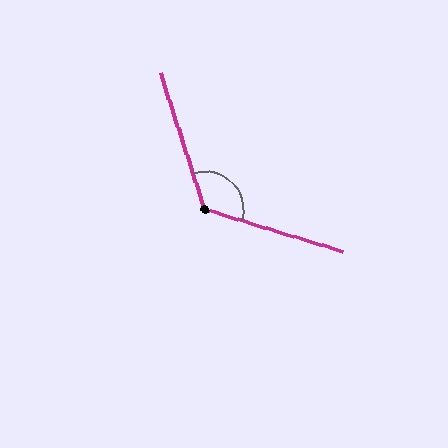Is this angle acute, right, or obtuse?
It is obtuse.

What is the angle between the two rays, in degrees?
Approximately 125 degrees.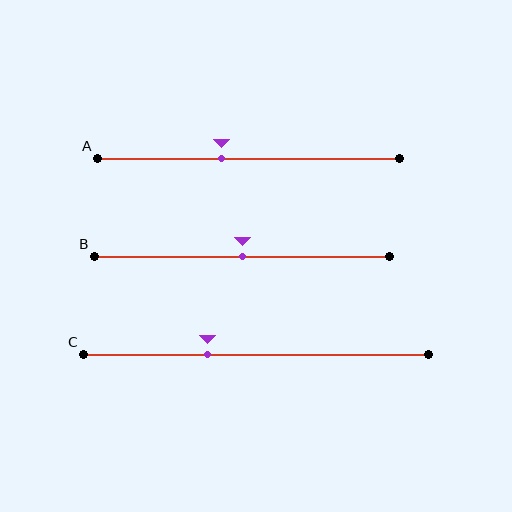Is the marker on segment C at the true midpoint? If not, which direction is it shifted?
No, the marker on segment C is shifted to the left by about 14% of the segment length.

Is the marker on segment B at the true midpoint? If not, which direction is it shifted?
Yes, the marker on segment B is at the true midpoint.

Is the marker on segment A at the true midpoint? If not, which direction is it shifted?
No, the marker on segment A is shifted to the left by about 9% of the segment length.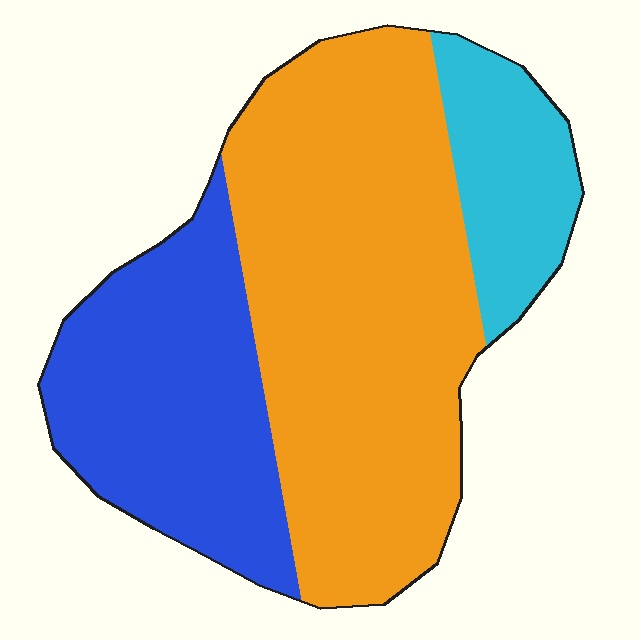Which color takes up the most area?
Orange, at roughly 55%.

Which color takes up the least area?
Cyan, at roughly 15%.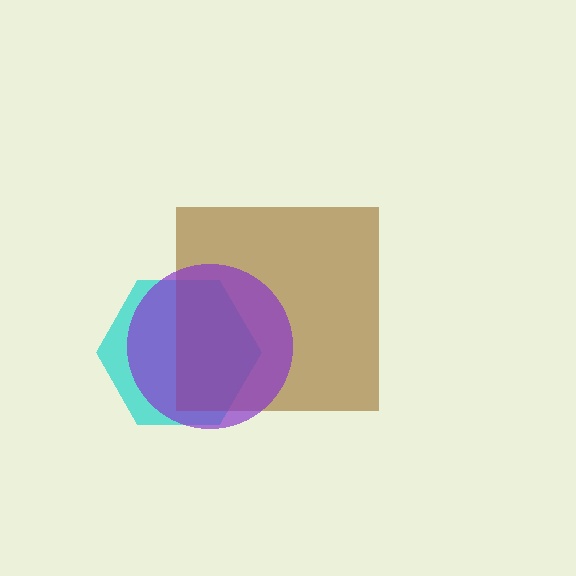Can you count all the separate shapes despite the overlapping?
Yes, there are 3 separate shapes.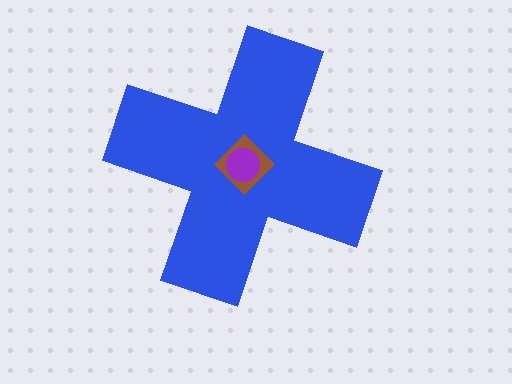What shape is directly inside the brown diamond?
The purple circle.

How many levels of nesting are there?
3.